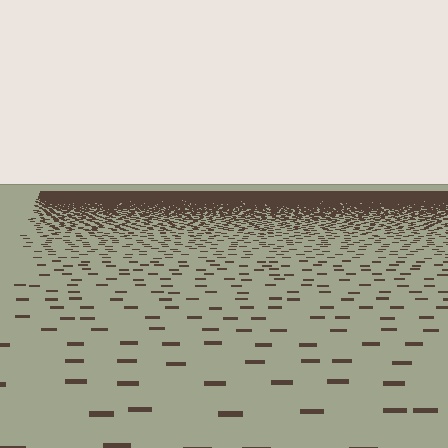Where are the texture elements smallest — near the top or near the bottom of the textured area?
Near the top.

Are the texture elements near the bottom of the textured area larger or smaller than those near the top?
Larger. Near the bottom, elements are closer to the viewer and appear at a bigger on-screen size.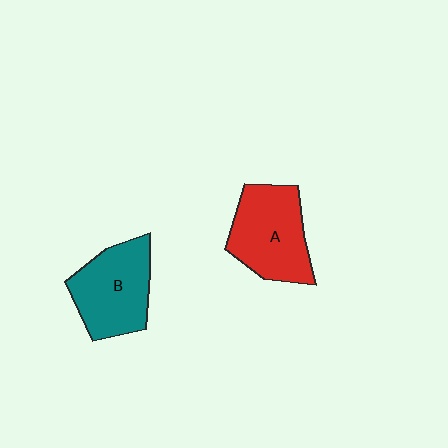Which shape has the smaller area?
Shape B (teal).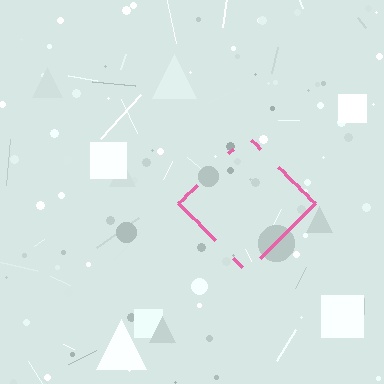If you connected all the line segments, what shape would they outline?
They would outline a diamond.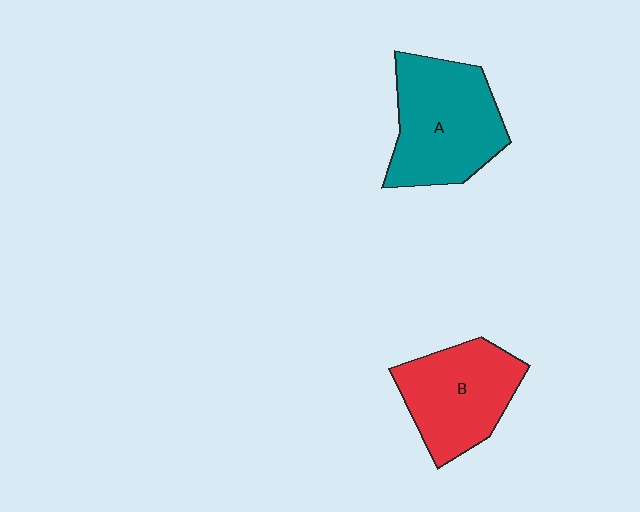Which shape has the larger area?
Shape A (teal).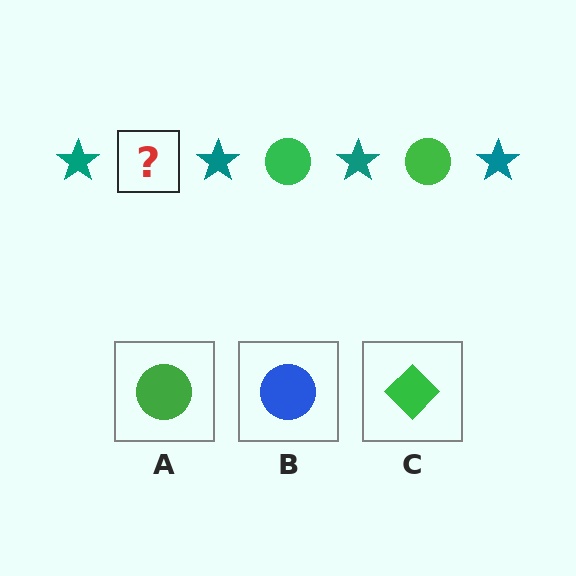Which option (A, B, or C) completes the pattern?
A.